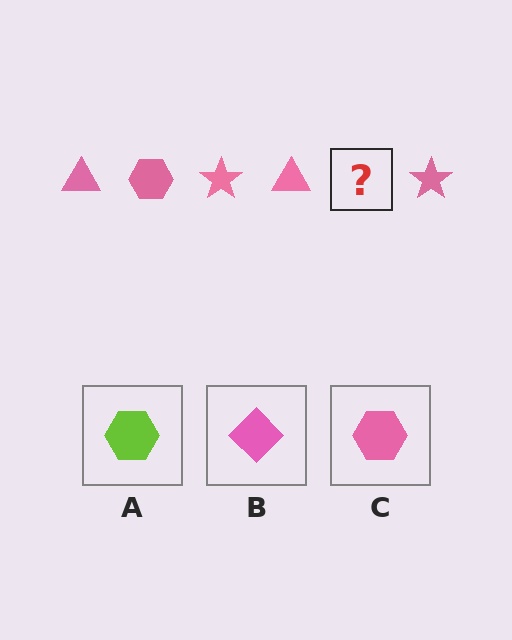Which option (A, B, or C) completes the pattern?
C.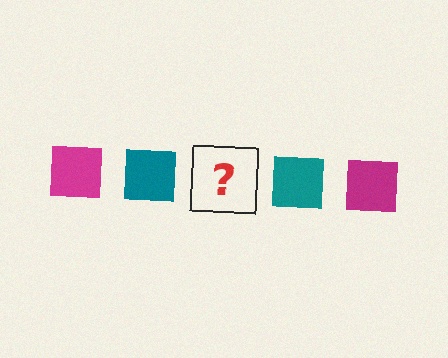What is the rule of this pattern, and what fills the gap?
The rule is that the pattern cycles through magenta, teal squares. The gap should be filled with a magenta square.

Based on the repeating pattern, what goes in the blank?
The blank should be a magenta square.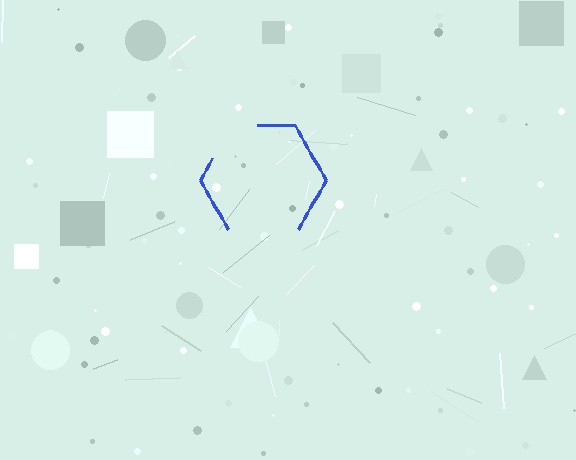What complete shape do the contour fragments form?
The contour fragments form a hexagon.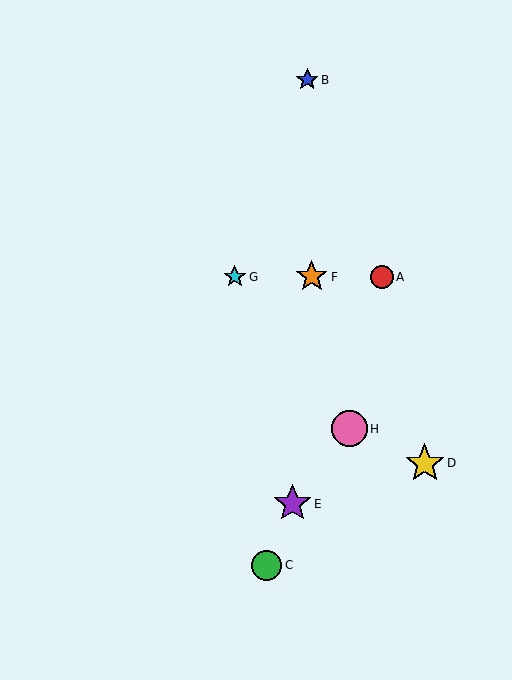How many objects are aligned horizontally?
3 objects (A, F, G) are aligned horizontally.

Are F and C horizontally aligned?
No, F is at y≈277 and C is at y≈565.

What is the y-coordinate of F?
Object F is at y≈277.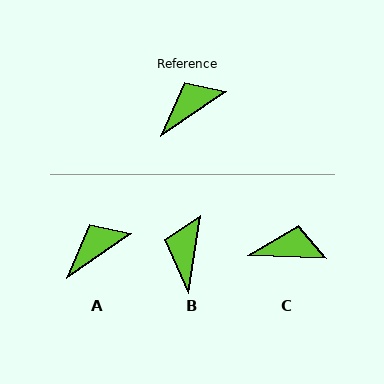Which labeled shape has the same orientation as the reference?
A.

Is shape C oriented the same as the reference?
No, it is off by about 37 degrees.